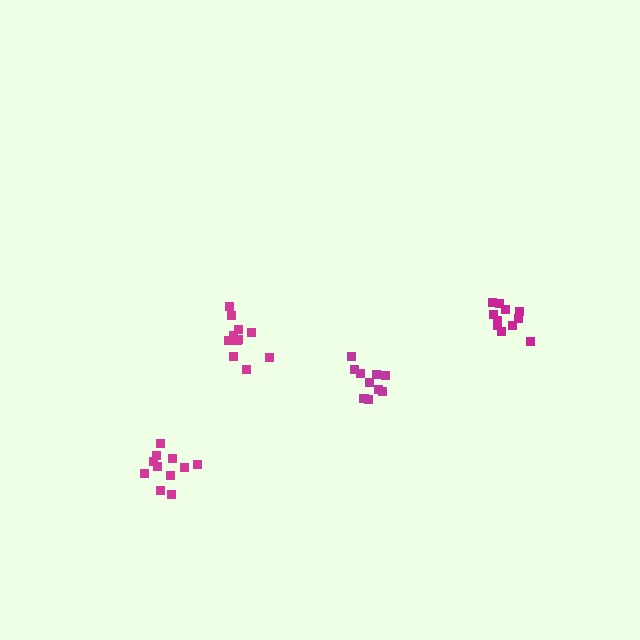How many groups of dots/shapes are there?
There are 4 groups.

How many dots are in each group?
Group 1: 11 dots, Group 2: 11 dots, Group 3: 10 dots, Group 4: 11 dots (43 total).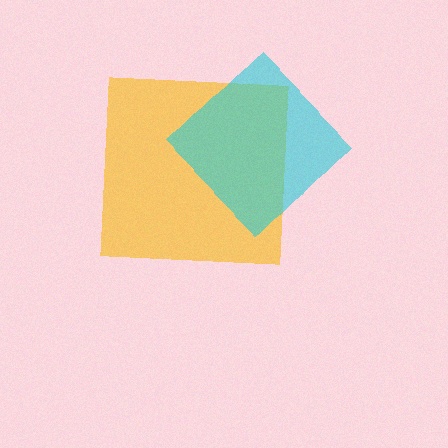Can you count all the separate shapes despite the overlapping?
Yes, there are 2 separate shapes.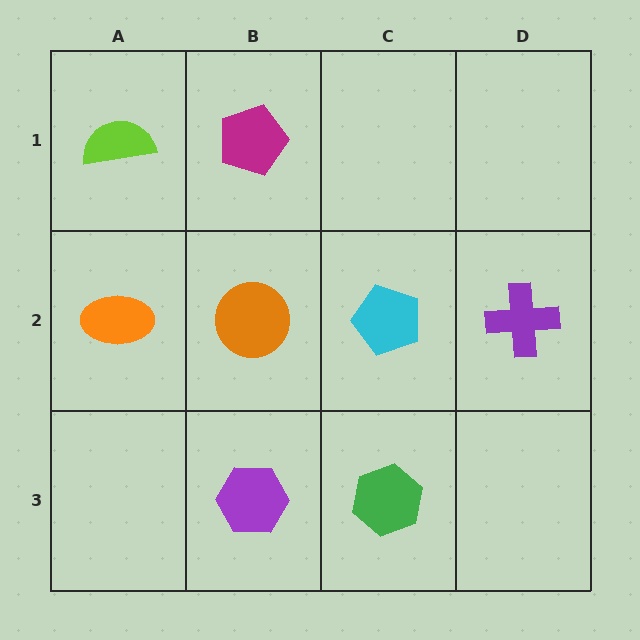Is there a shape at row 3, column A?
No, that cell is empty.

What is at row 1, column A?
A lime semicircle.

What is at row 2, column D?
A purple cross.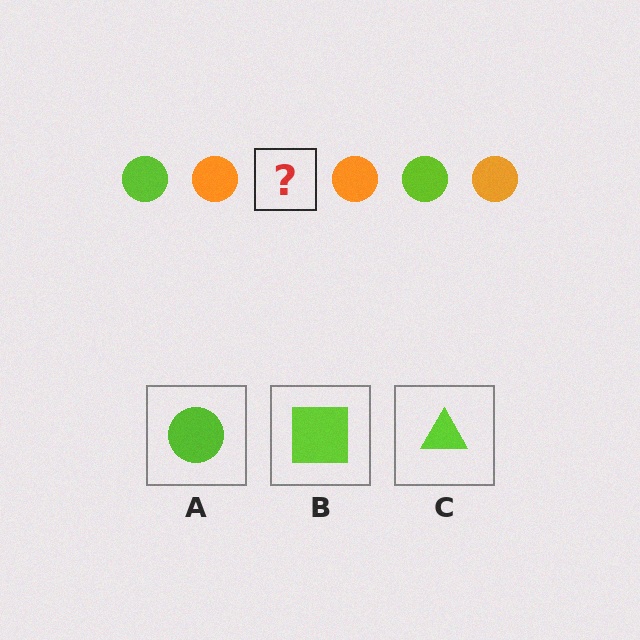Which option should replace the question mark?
Option A.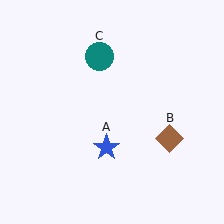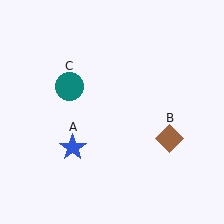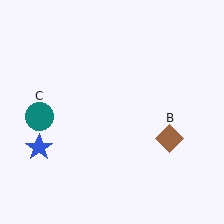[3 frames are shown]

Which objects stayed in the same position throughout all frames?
Brown diamond (object B) remained stationary.